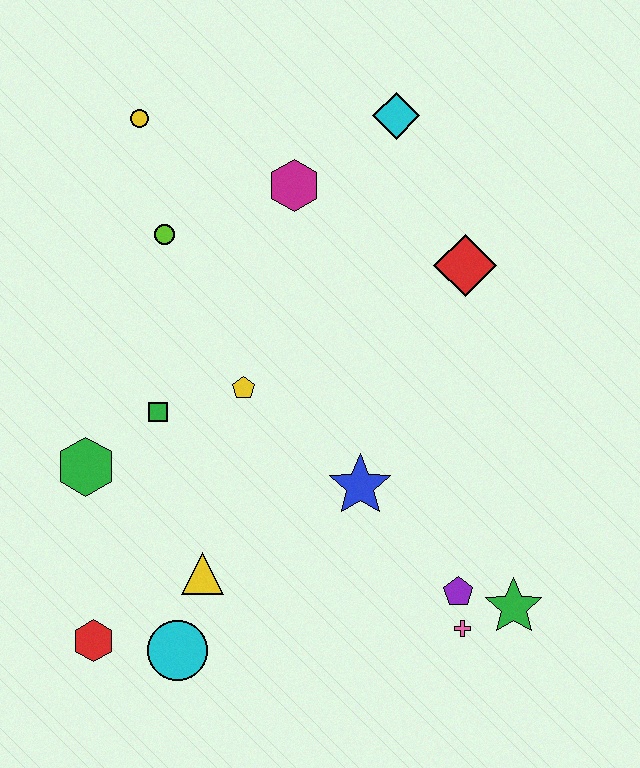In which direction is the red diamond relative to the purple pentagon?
The red diamond is above the purple pentagon.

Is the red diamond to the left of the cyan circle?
No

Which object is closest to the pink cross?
The purple pentagon is closest to the pink cross.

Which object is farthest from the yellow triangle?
The cyan diamond is farthest from the yellow triangle.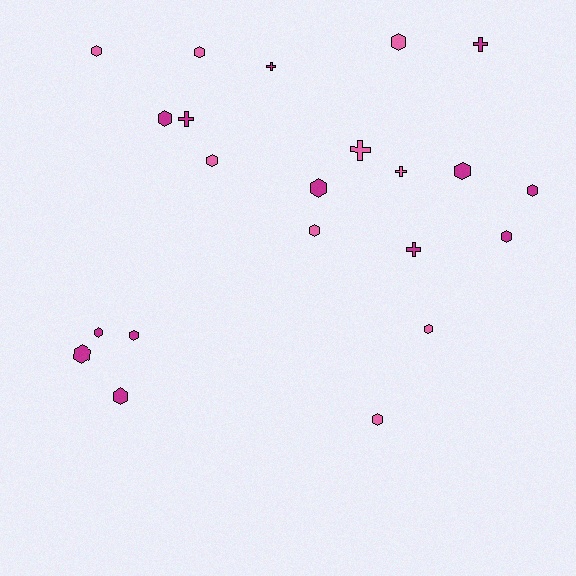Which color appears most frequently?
Magenta, with 13 objects.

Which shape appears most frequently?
Hexagon, with 16 objects.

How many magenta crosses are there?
There are 4 magenta crosses.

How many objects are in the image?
There are 22 objects.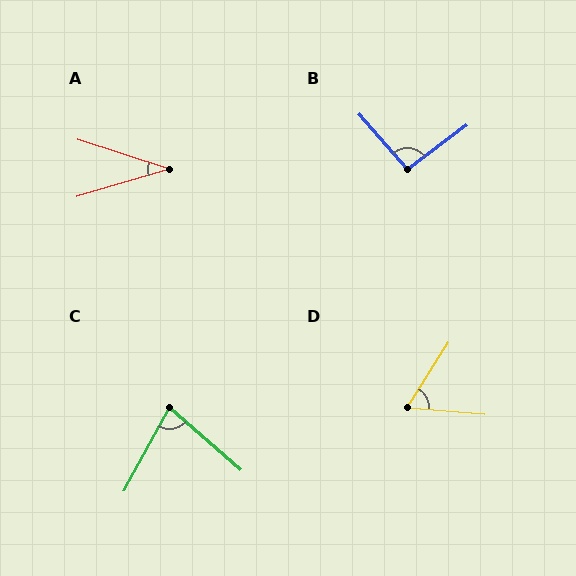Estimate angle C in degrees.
Approximately 77 degrees.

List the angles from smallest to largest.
A (35°), D (63°), C (77°), B (95°).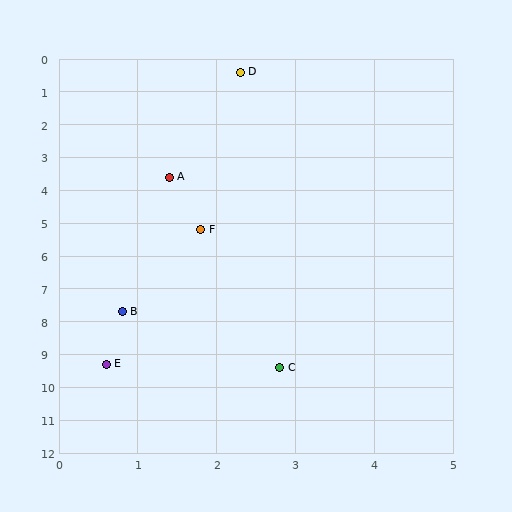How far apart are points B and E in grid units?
Points B and E are about 1.6 grid units apart.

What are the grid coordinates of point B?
Point B is at approximately (0.8, 7.7).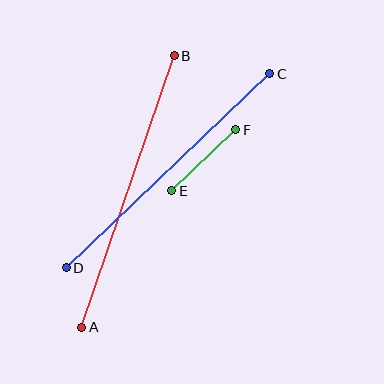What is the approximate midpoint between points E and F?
The midpoint is at approximately (204, 160) pixels.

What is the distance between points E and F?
The distance is approximately 88 pixels.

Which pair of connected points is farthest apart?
Points A and B are farthest apart.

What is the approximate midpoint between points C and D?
The midpoint is at approximately (168, 171) pixels.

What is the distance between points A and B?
The distance is approximately 287 pixels.